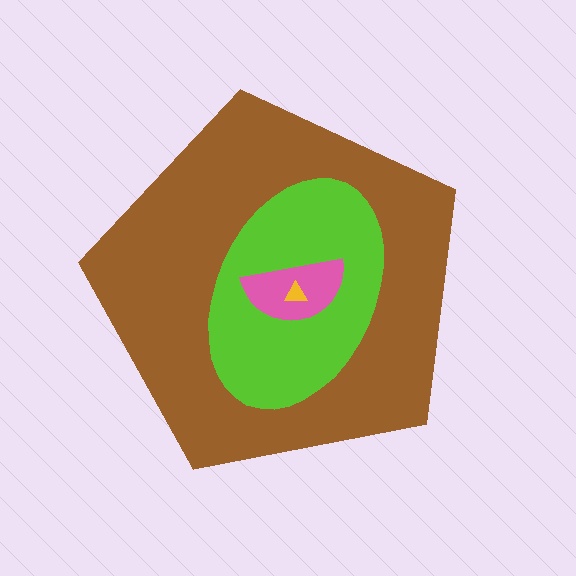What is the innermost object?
The yellow triangle.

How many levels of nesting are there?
4.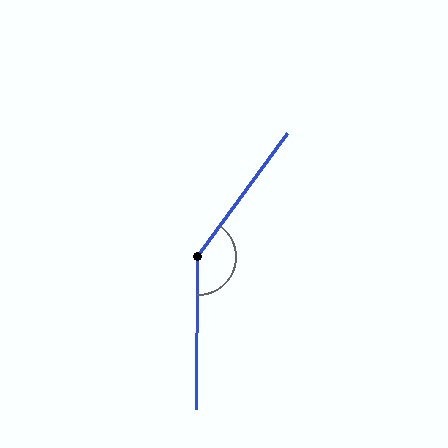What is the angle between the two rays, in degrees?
Approximately 144 degrees.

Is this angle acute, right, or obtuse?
It is obtuse.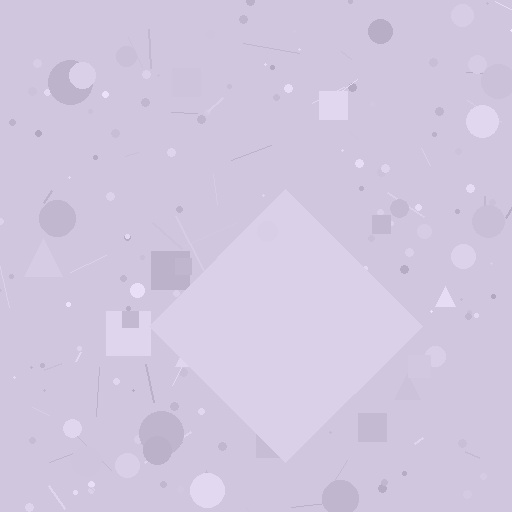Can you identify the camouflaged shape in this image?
The camouflaged shape is a diamond.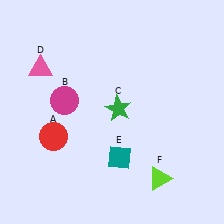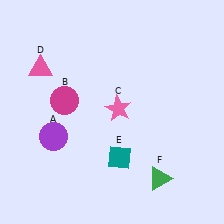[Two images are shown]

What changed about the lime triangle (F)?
In Image 1, F is lime. In Image 2, it changed to green.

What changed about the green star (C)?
In Image 1, C is green. In Image 2, it changed to pink.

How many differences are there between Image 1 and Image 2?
There are 3 differences between the two images.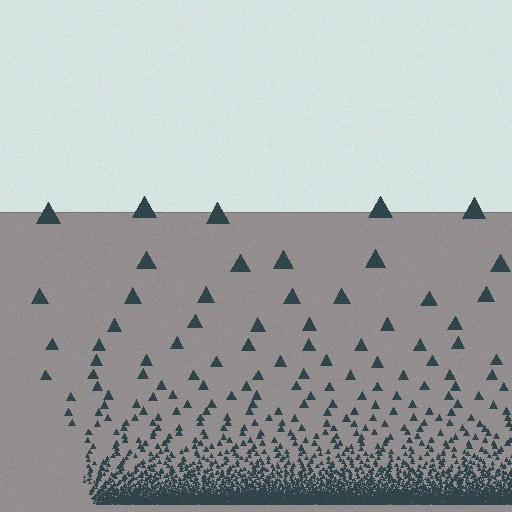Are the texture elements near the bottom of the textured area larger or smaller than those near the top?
Smaller. The gradient is inverted — elements near the bottom are smaller and denser.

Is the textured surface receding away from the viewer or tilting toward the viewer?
The surface appears to tilt toward the viewer. Texture elements get larger and sparser toward the top.